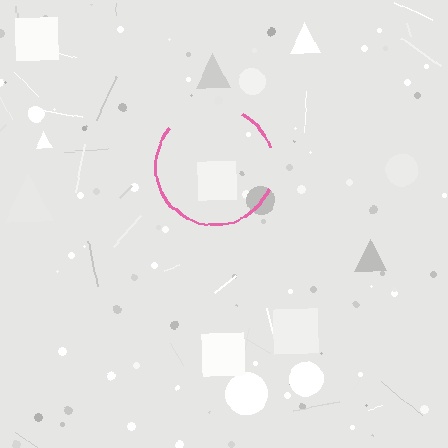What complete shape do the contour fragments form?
The contour fragments form a circle.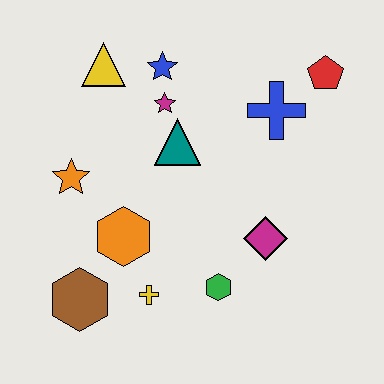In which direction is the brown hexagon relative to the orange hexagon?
The brown hexagon is below the orange hexagon.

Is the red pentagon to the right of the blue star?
Yes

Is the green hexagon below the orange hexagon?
Yes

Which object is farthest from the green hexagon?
The yellow triangle is farthest from the green hexagon.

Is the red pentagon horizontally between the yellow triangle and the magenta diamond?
No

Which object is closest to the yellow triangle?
The blue star is closest to the yellow triangle.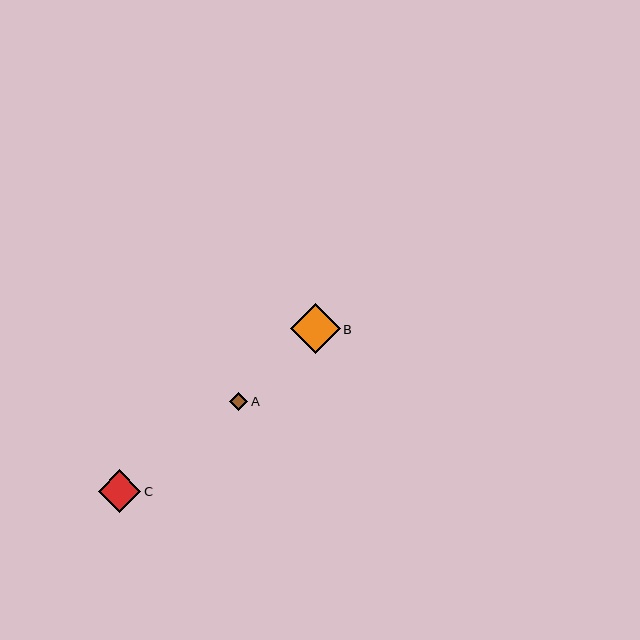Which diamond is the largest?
Diamond B is the largest with a size of approximately 50 pixels.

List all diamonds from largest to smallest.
From largest to smallest: B, C, A.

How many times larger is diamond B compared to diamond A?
Diamond B is approximately 2.7 times the size of diamond A.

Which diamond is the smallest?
Diamond A is the smallest with a size of approximately 18 pixels.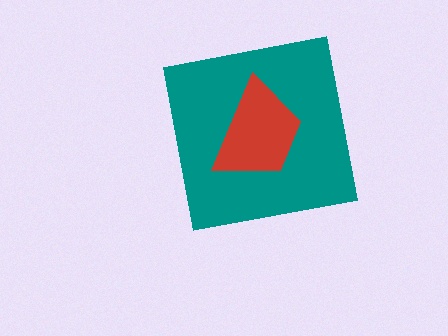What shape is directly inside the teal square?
The red trapezoid.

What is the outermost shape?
The teal square.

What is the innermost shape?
The red trapezoid.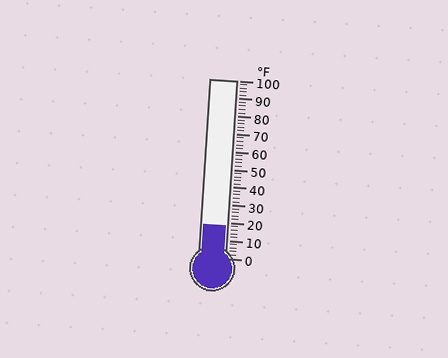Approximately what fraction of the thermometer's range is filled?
The thermometer is filled to approximately 20% of its range.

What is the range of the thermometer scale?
The thermometer scale ranges from 0°F to 100°F.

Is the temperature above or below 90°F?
The temperature is below 90°F.